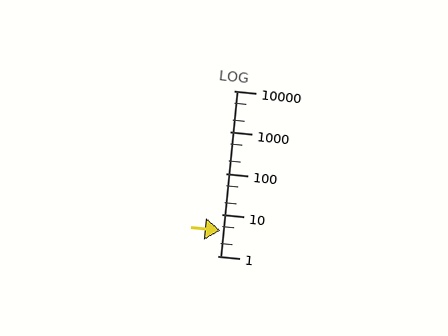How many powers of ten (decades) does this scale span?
The scale spans 4 decades, from 1 to 10000.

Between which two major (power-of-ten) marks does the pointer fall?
The pointer is between 1 and 10.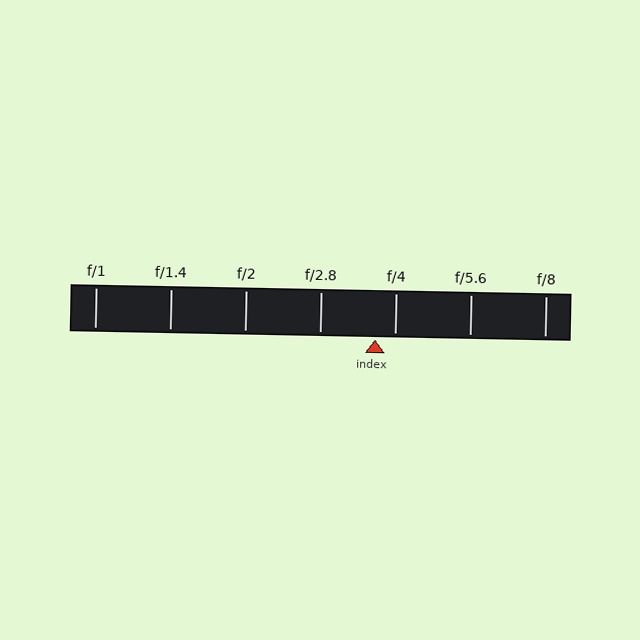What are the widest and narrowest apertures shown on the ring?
The widest aperture shown is f/1 and the narrowest is f/8.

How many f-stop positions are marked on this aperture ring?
There are 7 f-stop positions marked.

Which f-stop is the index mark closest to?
The index mark is closest to f/4.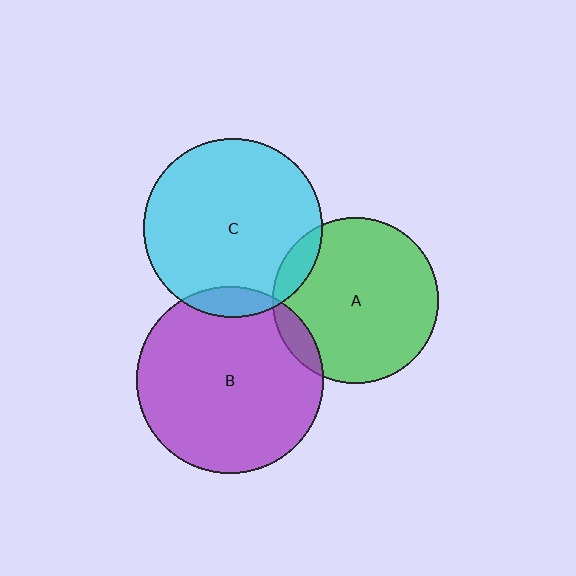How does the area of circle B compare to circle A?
Approximately 1.3 times.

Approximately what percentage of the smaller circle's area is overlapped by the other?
Approximately 10%.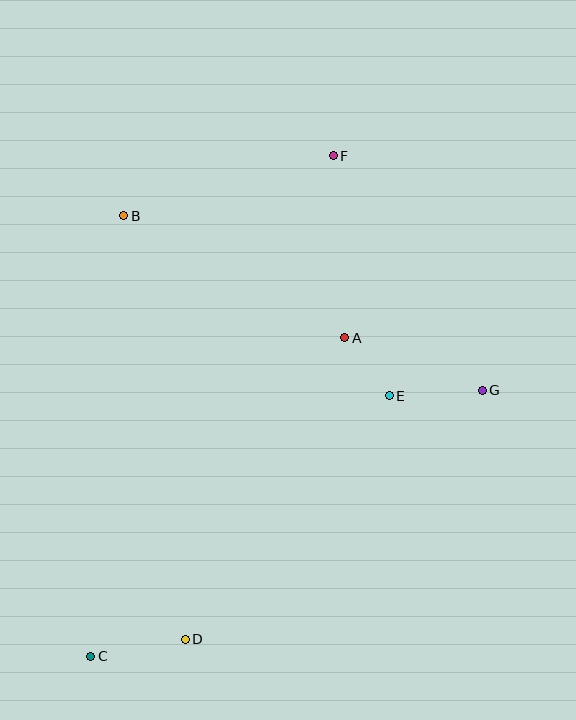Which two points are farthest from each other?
Points C and F are farthest from each other.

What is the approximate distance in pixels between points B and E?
The distance between B and E is approximately 321 pixels.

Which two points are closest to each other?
Points A and E are closest to each other.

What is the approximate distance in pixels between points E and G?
The distance between E and G is approximately 93 pixels.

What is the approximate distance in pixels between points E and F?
The distance between E and F is approximately 247 pixels.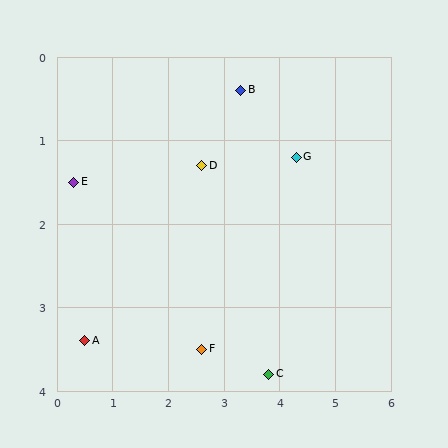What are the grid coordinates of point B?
Point B is at approximately (3.3, 0.4).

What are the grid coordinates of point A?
Point A is at approximately (0.5, 3.4).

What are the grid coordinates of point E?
Point E is at approximately (0.3, 1.5).